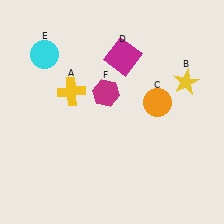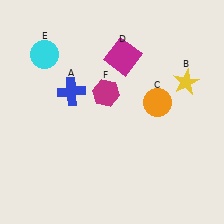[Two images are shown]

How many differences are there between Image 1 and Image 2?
There is 1 difference between the two images.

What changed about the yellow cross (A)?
In Image 1, A is yellow. In Image 2, it changed to blue.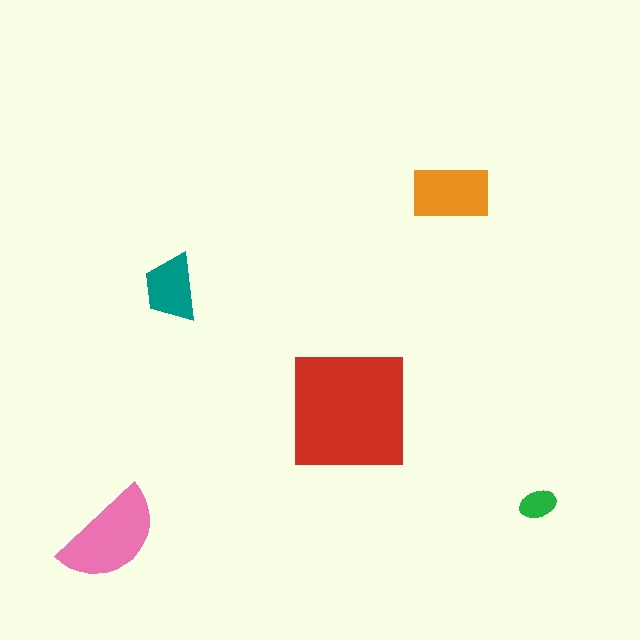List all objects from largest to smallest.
The red square, the pink semicircle, the orange rectangle, the teal trapezoid, the green ellipse.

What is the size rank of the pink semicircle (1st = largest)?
2nd.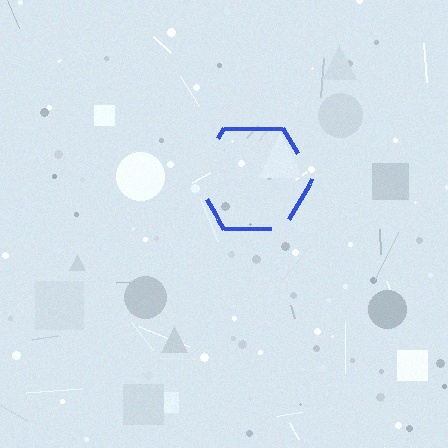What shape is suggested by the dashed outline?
The dashed outline suggests a hexagon.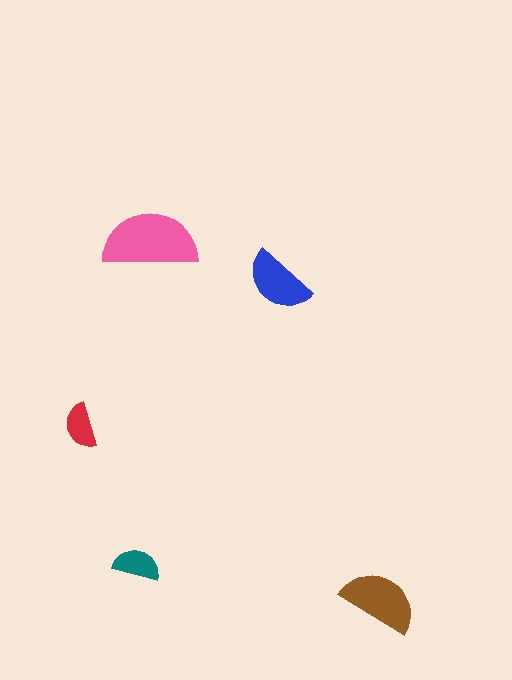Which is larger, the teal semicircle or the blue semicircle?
The blue one.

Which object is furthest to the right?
The brown semicircle is rightmost.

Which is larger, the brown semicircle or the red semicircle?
The brown one.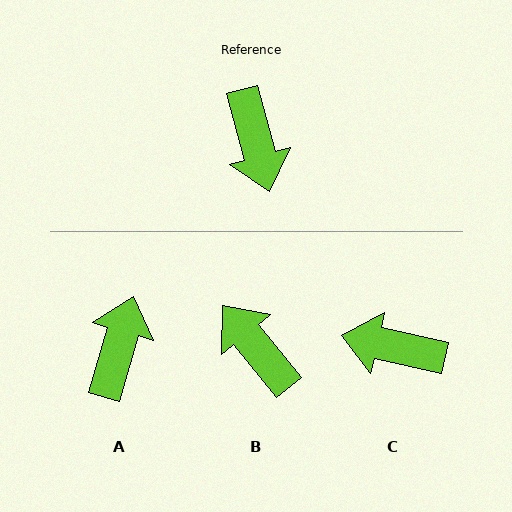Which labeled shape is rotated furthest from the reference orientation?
B, about 156 degrees away.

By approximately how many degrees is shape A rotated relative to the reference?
Approximately 149 degrees counter-clockwise.